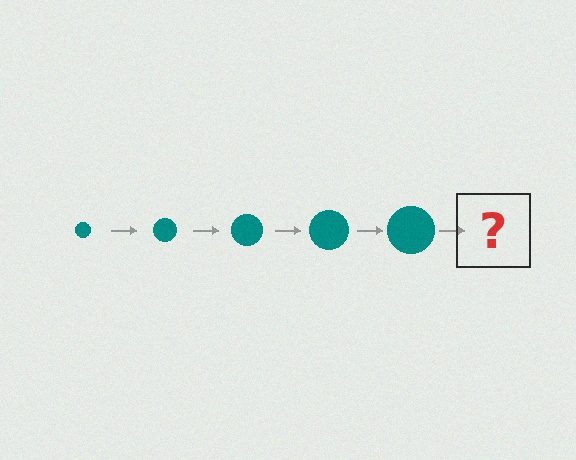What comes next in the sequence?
The next element should be a teal circle, larger than the previous one.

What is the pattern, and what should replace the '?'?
The pattern is that the circle gets progressively larger each step. The '?' should be a teal circle, larger than the previous one.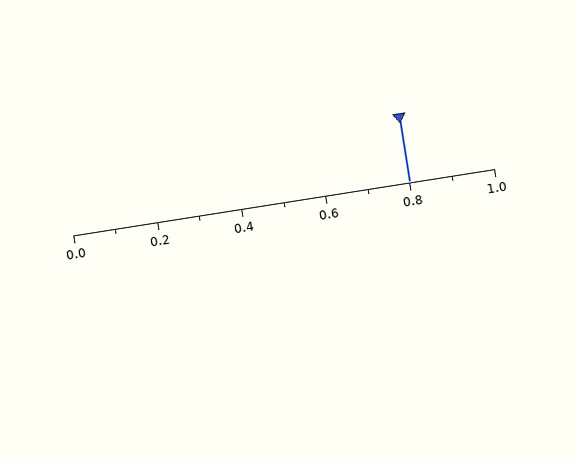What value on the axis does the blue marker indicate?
The marker indicates approximately 0.8.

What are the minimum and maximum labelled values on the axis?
The axis runs from 0.0 to 1.0.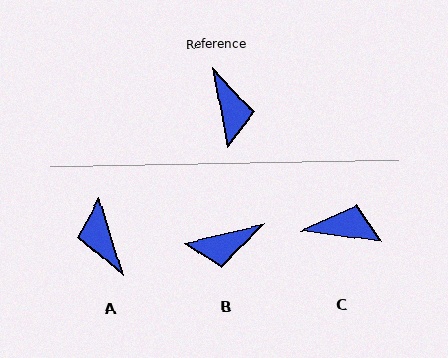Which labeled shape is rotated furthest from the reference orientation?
A, about 173 degrees away.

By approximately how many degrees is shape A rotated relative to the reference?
Approximately 173 degrees clockwise.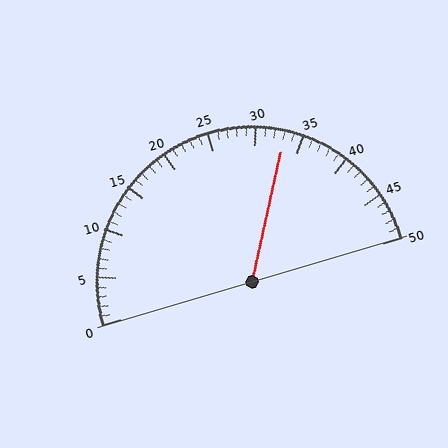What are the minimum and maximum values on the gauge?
The gauge ranges from 0 to 50.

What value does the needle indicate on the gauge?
The needle indicates approximately 33.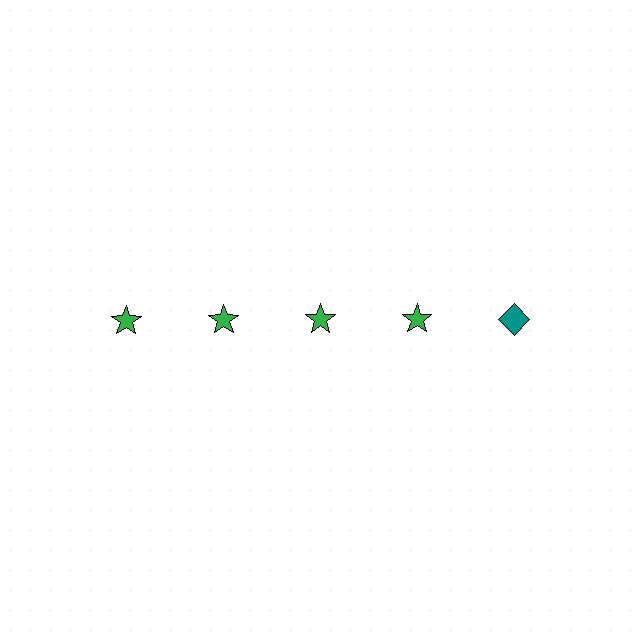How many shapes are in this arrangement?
There are 5 shapes arranged in a grid pattern.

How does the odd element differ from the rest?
It differs in both color (teal instead of green) and shape (diamond instead of star).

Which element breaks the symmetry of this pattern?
The teal diamond in the top row, rightmost column breaks the symmetry. All other shapes are green stars.